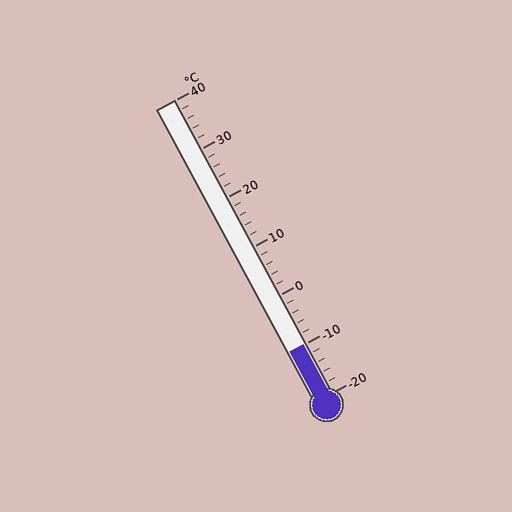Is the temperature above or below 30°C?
The temperature is below 30°C.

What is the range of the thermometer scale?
The thermometer scale ranges from -20°C to 40°C.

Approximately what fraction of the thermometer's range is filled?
The thermometer is filled to approximately 15% of its range.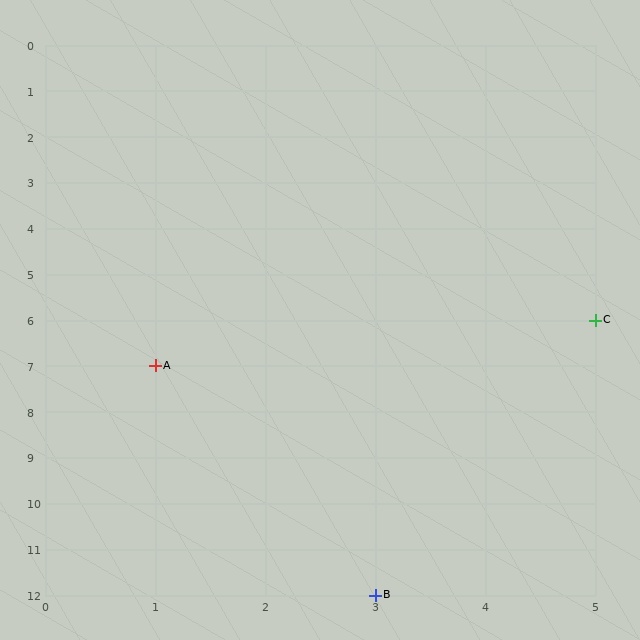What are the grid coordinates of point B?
Point B is at grid coordinates (3, 12).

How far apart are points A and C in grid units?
Points A and C are 4 columns and 1 row apart (about 4.1 grid units diagonally).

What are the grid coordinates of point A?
Point A is at grid coordinates (1, 7).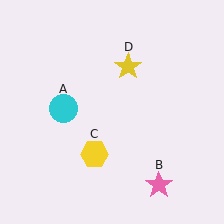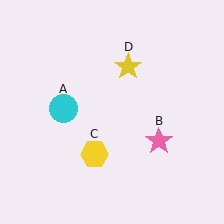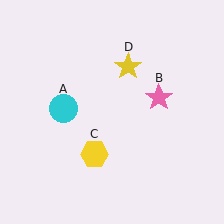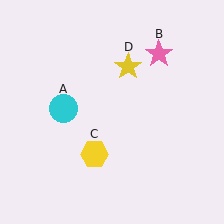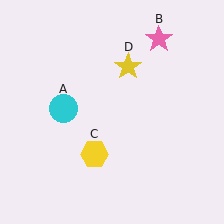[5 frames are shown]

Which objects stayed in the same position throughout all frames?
Cyan circle (object A) and yellow hexagon (object C) and yellow star (object D) remained stationary.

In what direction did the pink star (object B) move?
The pink star (object B) moved up.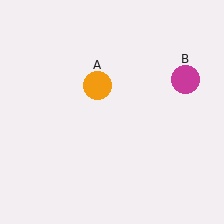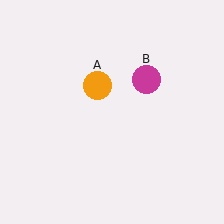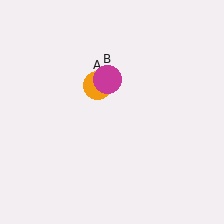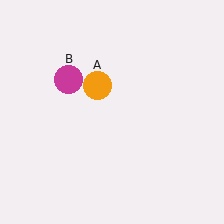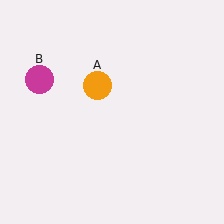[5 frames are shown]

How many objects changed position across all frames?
1 object changed position: magenta circle (object B).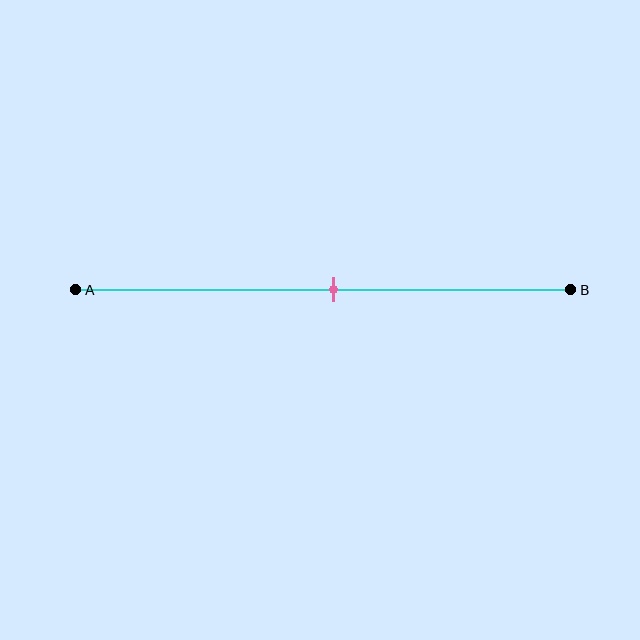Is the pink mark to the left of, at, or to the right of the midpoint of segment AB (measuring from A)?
The pink mark is approximately at the midpoint of segment AB.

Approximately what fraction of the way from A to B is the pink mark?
The pink mark is approximately 50% of the way from A to B.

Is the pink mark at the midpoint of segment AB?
Yes, the mark is approximately at the midpoint.